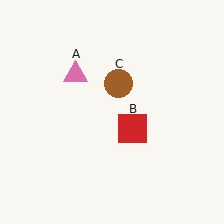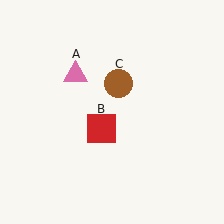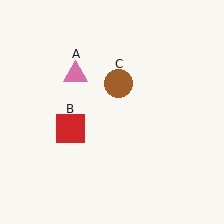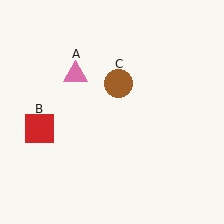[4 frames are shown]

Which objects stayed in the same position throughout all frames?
Pink triangle (object A) and brown circle (object C) remained stationary.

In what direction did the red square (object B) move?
The red square (object B) moved left.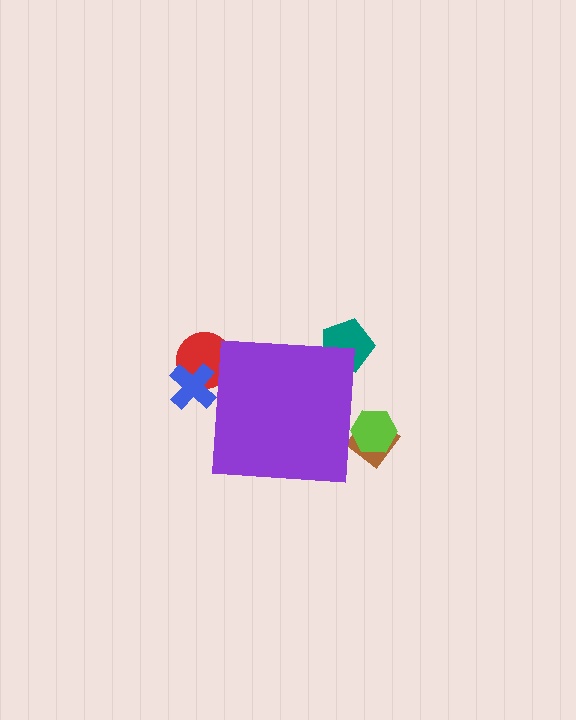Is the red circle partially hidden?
Yes, the red circle is partially hidden behind the purple square.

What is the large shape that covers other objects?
A purple square.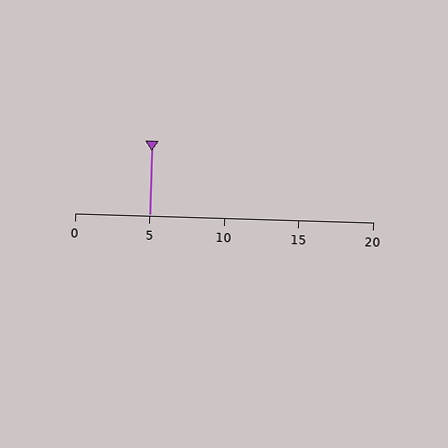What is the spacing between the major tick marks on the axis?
The major ticks are spaced 5 apart.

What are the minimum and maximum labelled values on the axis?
The axis runs from 0 to 20.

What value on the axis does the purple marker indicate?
The marker indicates approximately 5.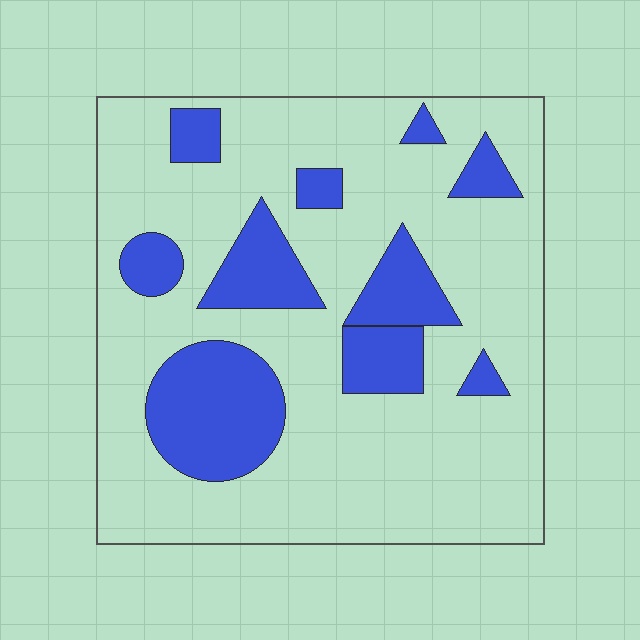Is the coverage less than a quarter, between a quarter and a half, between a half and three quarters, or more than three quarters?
Less than a quarter.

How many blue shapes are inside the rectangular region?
10.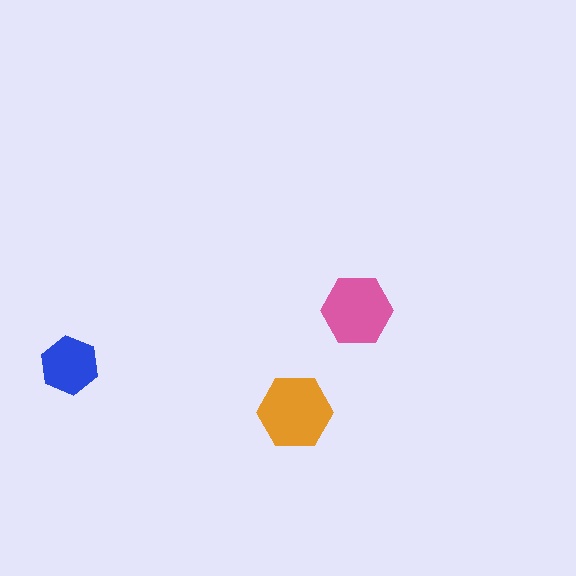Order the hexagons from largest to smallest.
the orange one, the pink one, the blue one.